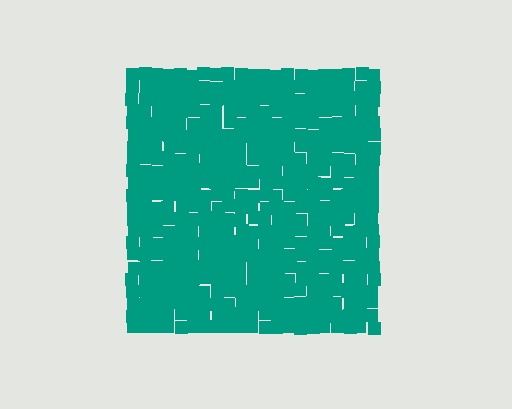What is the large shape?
The large shape is a square.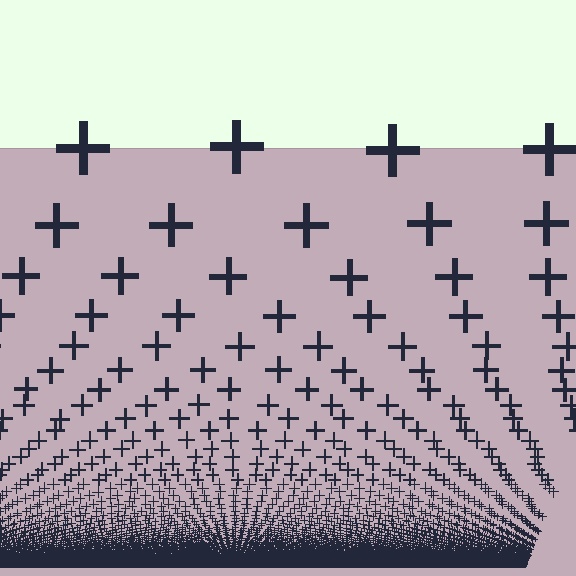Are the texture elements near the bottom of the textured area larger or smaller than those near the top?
Smaller. The gradient is inverted — elements near the bottom are smaller and denser.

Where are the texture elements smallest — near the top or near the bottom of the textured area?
Near the bottom.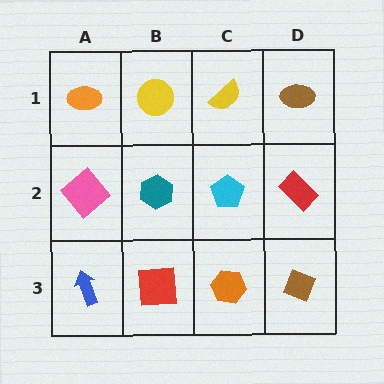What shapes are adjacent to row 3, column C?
A cyan pentagon (row 2, column C), a red square (row 3, column B), a brown diamond (row 3, column D).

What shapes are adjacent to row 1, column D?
A red rectangle (row 2, column D), a yellow semicircle (row 1, column C).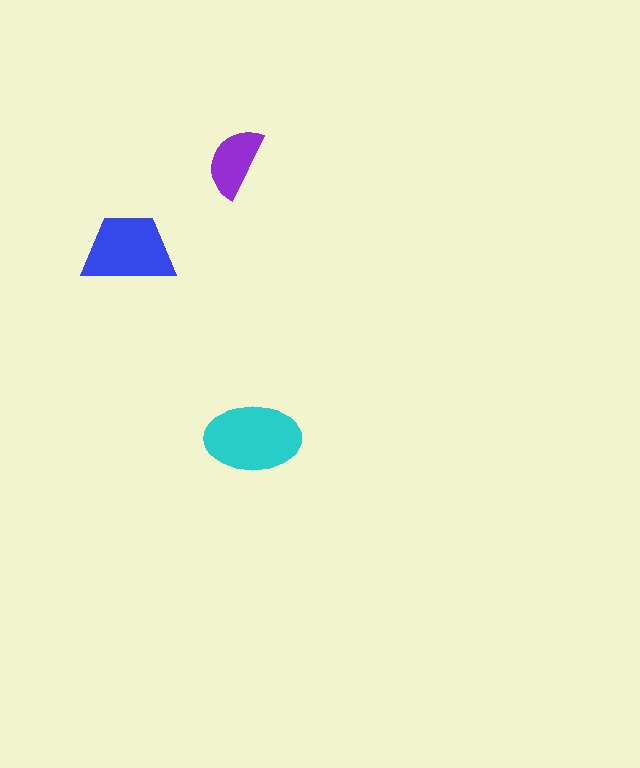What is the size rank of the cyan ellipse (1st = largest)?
1st.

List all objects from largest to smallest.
The cyan ellipse, the blue trapezoid, the purple semicircle.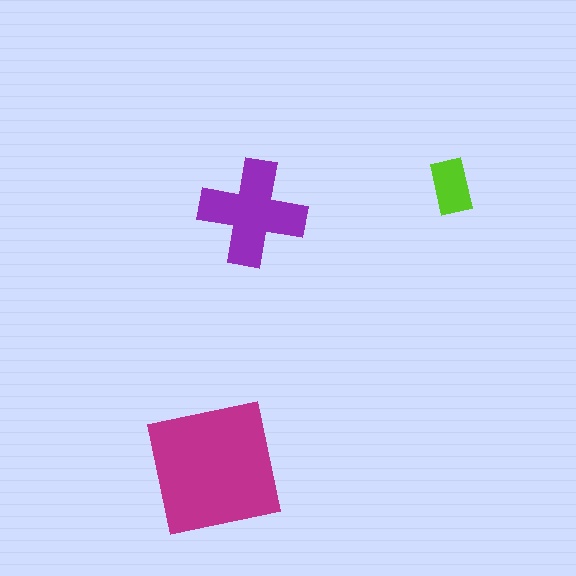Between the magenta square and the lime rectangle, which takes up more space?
The magenta square.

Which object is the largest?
The magenta square.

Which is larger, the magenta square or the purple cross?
The magenta square.